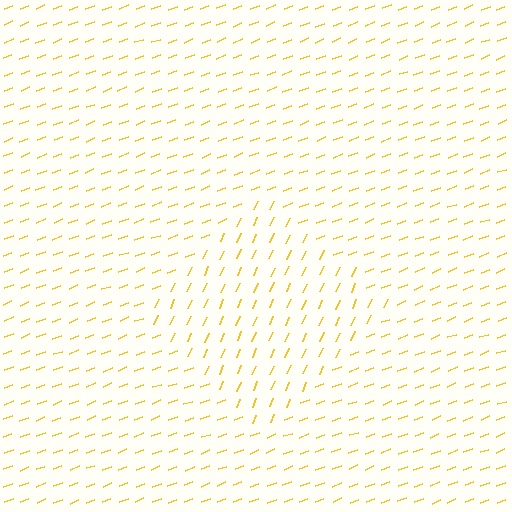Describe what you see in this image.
The image is filled with small yellow line segments. A diamond region in the image has lines oriented differently from the surrounding lines, creating a visible texture boundary.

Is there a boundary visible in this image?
Yes, there is a texture boundary formed by a change in line orientation.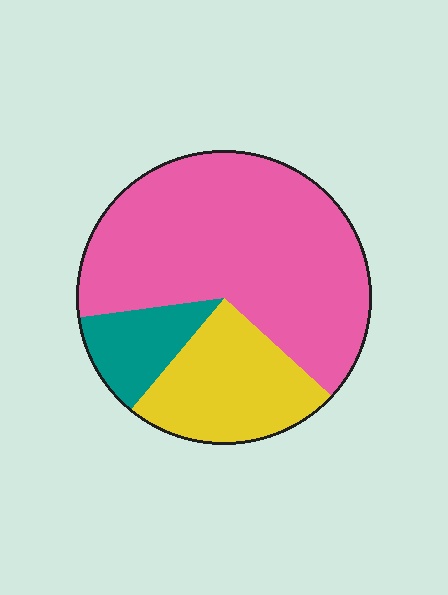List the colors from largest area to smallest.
From largest to smallest: pink, yellow, teal.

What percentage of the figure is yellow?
Yellow takes up between a sixth and a third of the figure.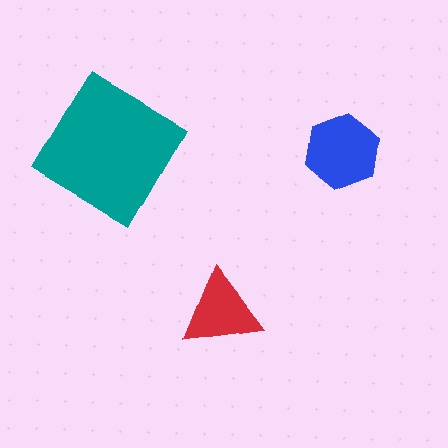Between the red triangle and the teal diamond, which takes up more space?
The teal diamond.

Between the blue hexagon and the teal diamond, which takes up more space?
The teal diamond.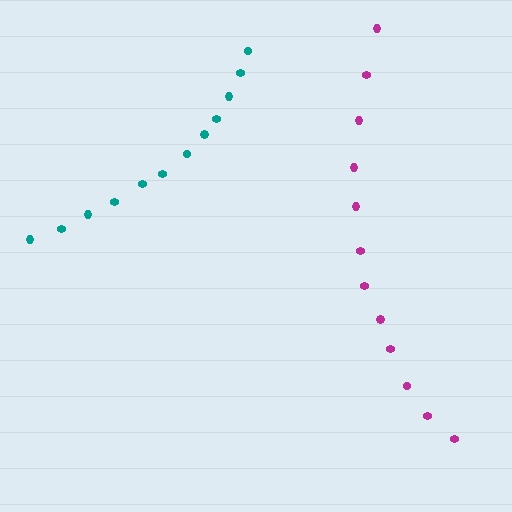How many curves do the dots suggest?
There are 2 distinct paths.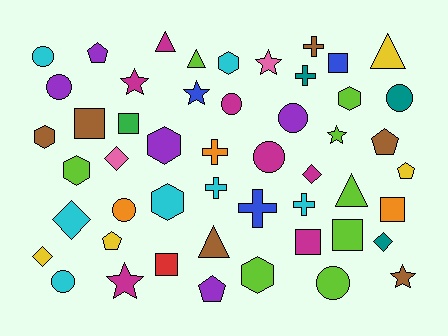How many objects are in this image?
There are 50 objects.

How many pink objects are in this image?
There are 2 pink objects.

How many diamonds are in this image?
There are 5 diamonds.